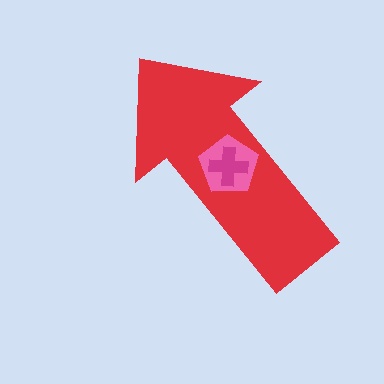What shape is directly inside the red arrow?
The pink pentagon.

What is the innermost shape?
The magenta cross.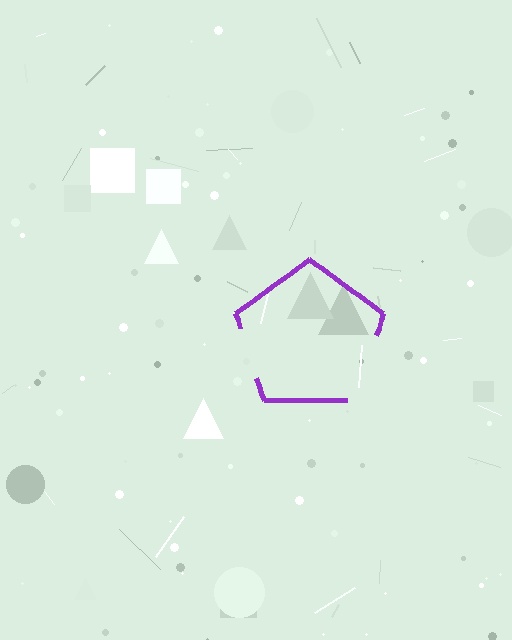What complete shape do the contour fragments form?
The contour fragments form a pentagon.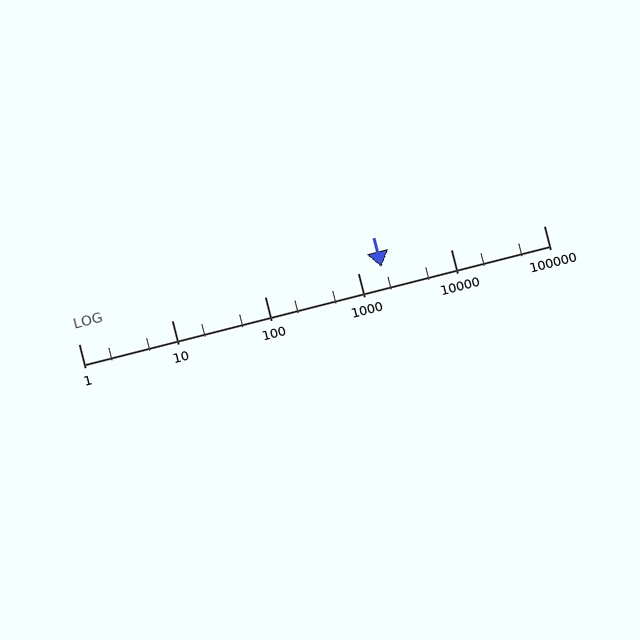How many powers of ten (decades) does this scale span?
The scale spans 5 decades, from 1 to 100000.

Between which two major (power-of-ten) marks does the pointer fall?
The pointer is between 1000 and 10000.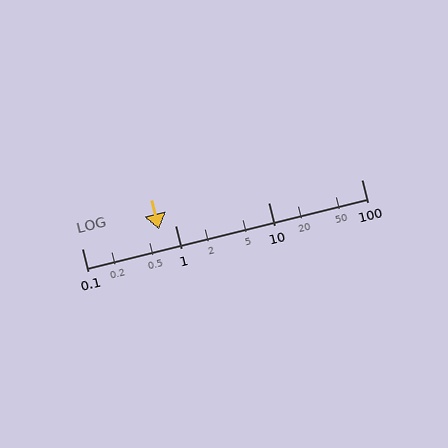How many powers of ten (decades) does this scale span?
The scale spans 3 decades, from 0.1 to 100.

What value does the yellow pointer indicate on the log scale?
The pointer indicates approximately 0.67.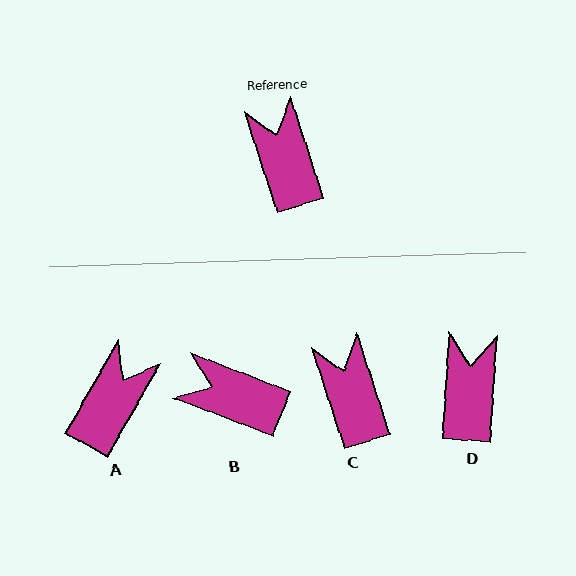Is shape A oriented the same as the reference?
No, it is off by about 48 degrees.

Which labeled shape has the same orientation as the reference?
C.